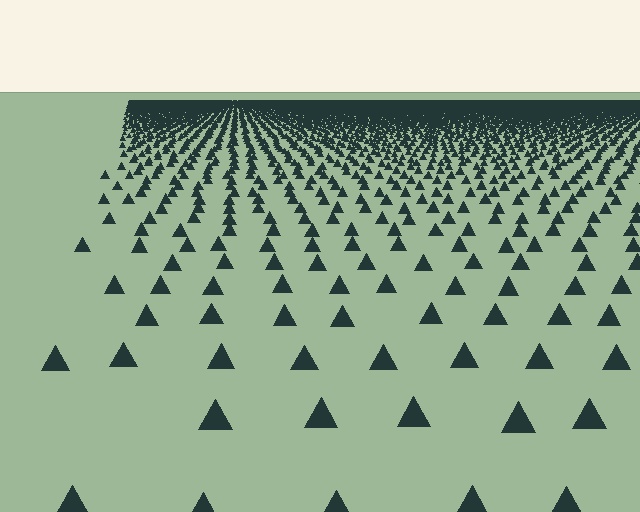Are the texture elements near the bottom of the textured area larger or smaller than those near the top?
Larger. Near the bottom, elements are closer to the viewer and appear at a bigger on-screen size.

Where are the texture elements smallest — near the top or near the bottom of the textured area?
Near the top.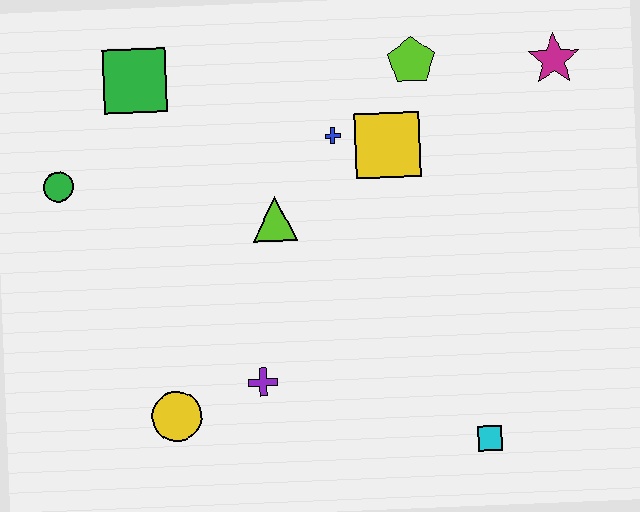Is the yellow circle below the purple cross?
Yes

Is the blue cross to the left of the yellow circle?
No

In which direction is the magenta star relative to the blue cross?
The magenta star is to the right of the blue cross.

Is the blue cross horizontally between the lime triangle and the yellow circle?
No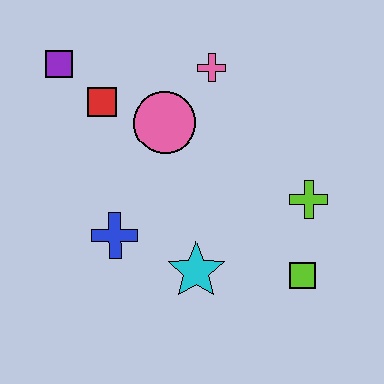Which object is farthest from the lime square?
The purple square is farthest from the lime square.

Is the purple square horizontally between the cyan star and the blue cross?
No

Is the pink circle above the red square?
No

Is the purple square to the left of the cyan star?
Yes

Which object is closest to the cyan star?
The blue cross is closest to the cyan star.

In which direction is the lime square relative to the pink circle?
The lime square is below the pink circle.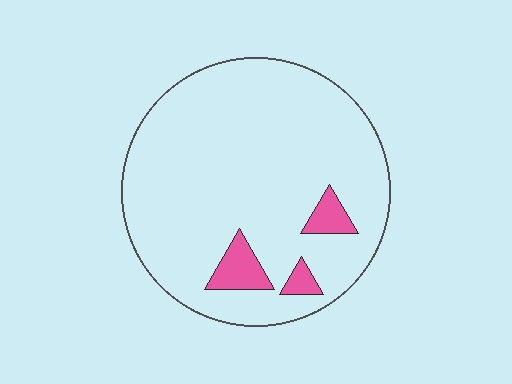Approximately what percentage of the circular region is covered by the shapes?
Approximately 10%.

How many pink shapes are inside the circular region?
3.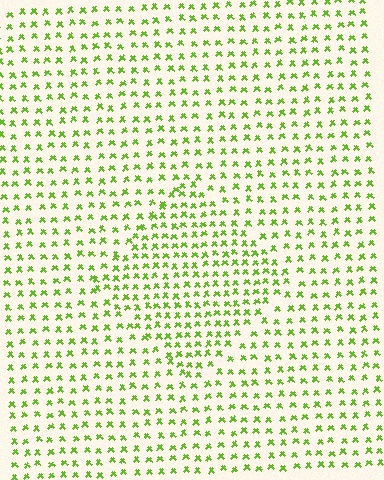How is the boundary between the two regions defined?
The boundary is defined by a change in element density (approximately 1.5x ratio). All elements are the same color, size, and shape.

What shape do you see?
I see a diamond.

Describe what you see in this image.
The image contains small lime elements arranged at two different densities. A diamond-shaped region is visible where the elements are more densely packed than the surrounding area.